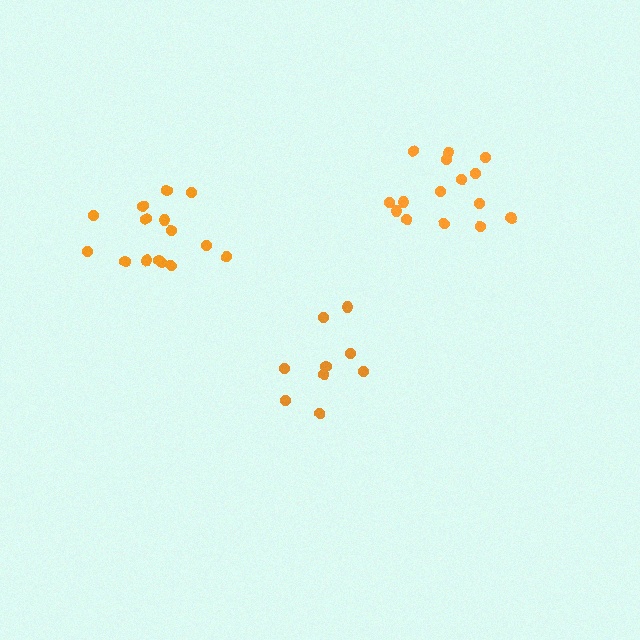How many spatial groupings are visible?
There are 3 spatial groupings.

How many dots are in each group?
Group 1: 9 dots, Group 2: 15 dots, Group 3: 15 dots (39 total).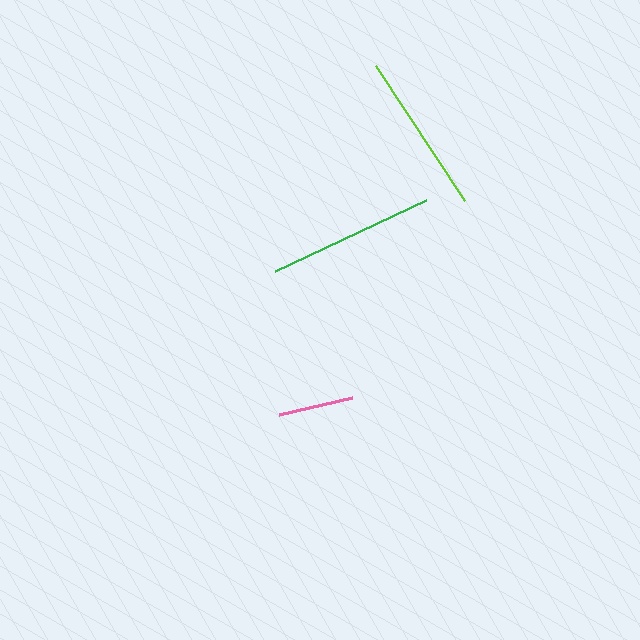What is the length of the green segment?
The green segment is approximately 167 pixels long.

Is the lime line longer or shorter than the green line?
The green line is longer than the lime line.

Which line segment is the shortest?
The pink line is the shortest at approximately 74 pixels.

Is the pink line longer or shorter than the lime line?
The lime line is longer than the pink line.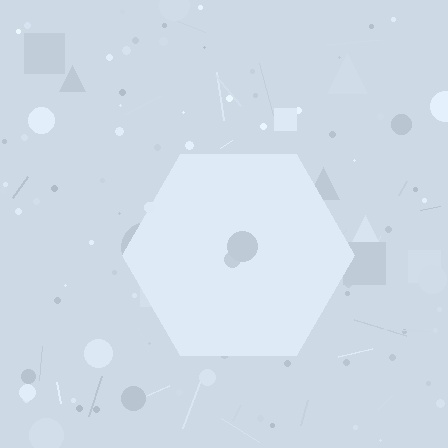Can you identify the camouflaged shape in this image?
The camouflaged shape is a hexagon.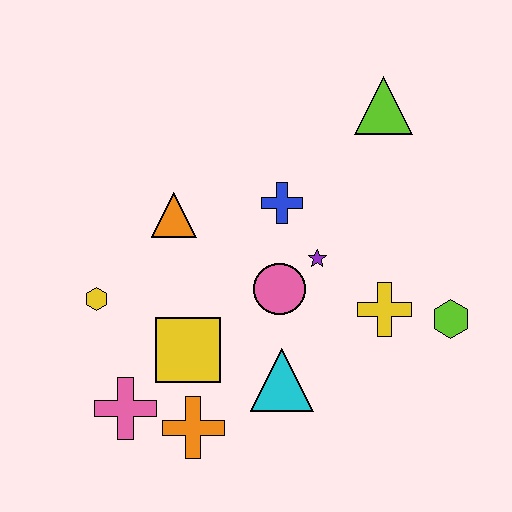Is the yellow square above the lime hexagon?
No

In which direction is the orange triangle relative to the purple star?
The orange triangle is to the left of the purple star.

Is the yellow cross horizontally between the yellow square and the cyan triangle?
No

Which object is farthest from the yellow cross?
The yellow hexagon is farthest from the yellow cross.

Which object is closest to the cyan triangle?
The pink circle is closest to the cyan triangle.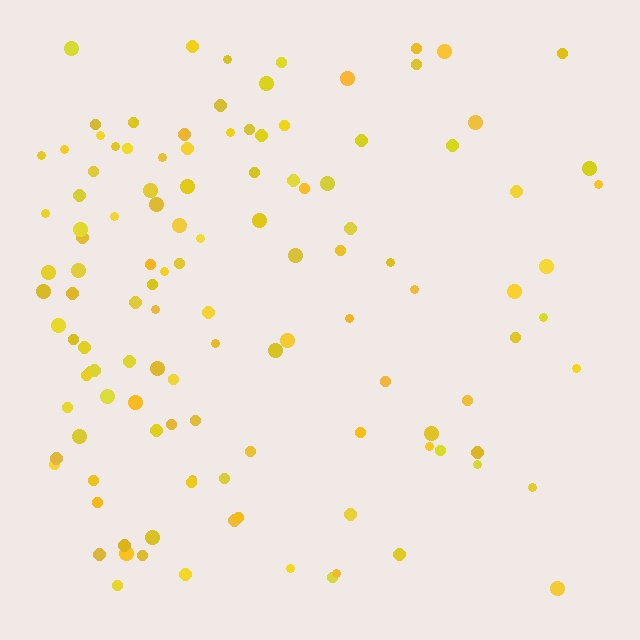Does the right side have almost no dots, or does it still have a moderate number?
Still a moderate number, just noticeably fewer than the left.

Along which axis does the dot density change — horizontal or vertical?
Horizontal.